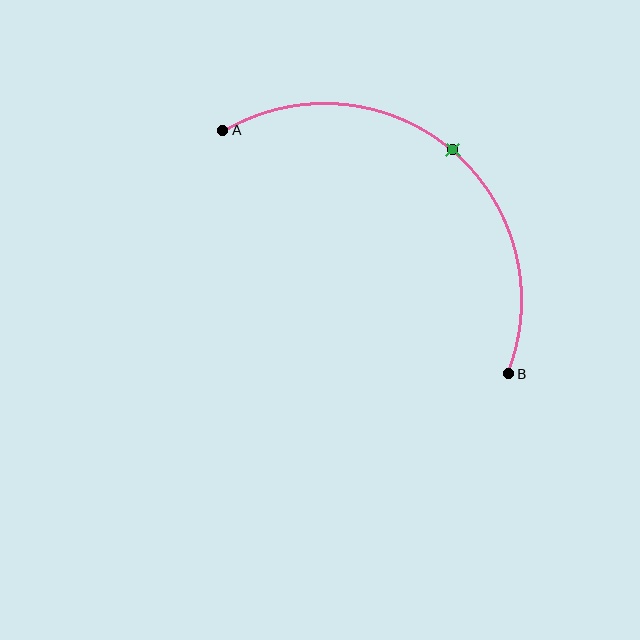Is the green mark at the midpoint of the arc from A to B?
Yes. The green mark lies on the arc at equal arc-length from both A and B — it is the arc midpoint.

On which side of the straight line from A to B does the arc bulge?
The arc bulges above and to the right of the straight line connecting A and B.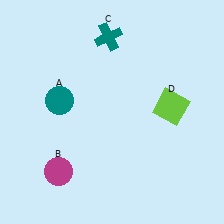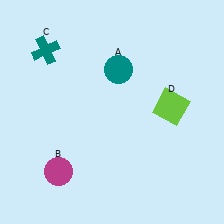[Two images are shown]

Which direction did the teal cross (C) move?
The teal cross (C) moved left.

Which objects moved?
The objects that moved are: the teal circle (A), the teal cross (C).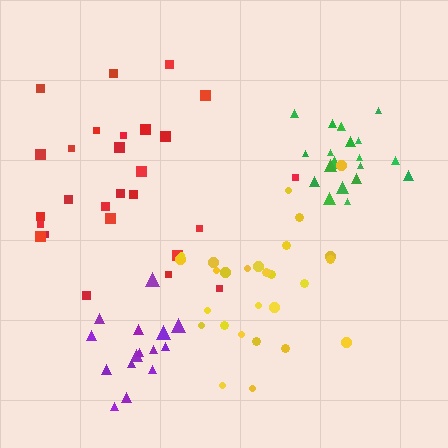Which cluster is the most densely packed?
Green.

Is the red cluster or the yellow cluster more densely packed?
Yellow.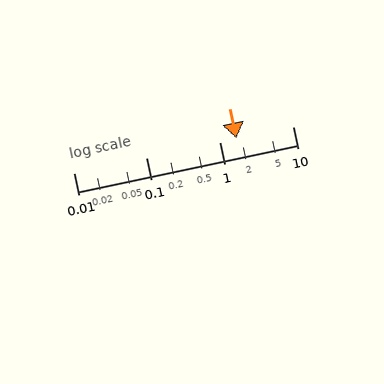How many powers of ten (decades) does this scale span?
The scale spans 3 decades, from 0.01 to 10.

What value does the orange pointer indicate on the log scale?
The pointer indicates approximately 1.7.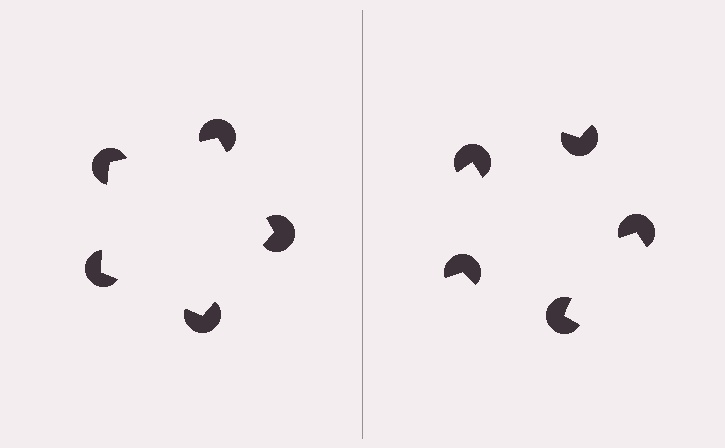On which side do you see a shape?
An illusory pentagon appears on the left side. On the right side the wedge cuts are rotated, so no coherent shape forms.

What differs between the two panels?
The pac-man discs are positioned identically on both sides; only the wedge orientations differ. On the left they align to a pentagon; on the right they are misaligned.